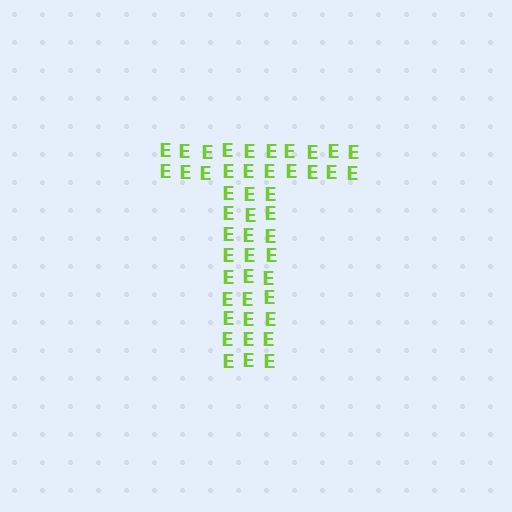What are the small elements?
The small elements are letter E's.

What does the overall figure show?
The overall figure shows the letter T.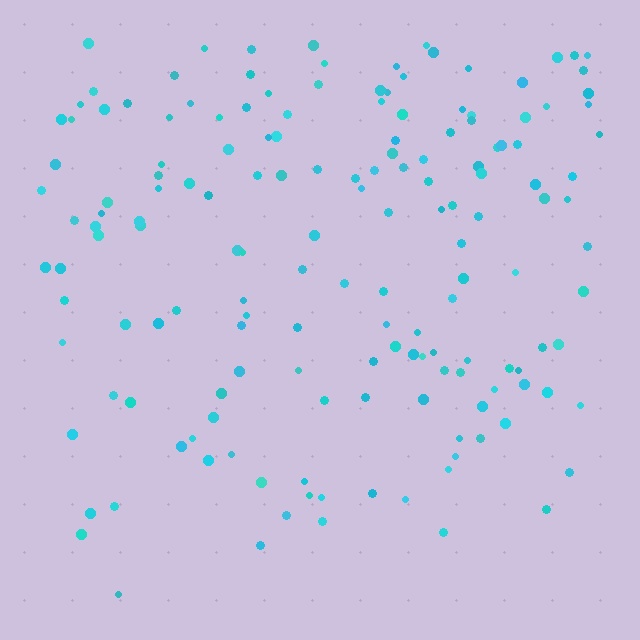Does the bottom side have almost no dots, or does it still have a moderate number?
Still a moderate number, just noticeably fewer than the top.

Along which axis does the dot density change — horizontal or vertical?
Vertical.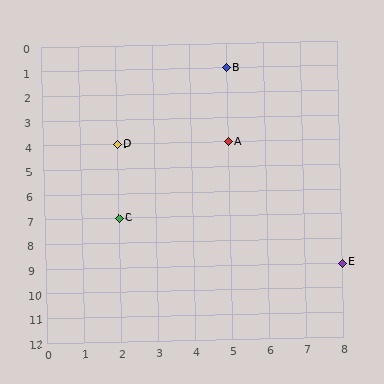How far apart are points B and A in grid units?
Points B and A are 3 rows apart.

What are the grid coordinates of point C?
Point C is at grid coordinates (2, 7).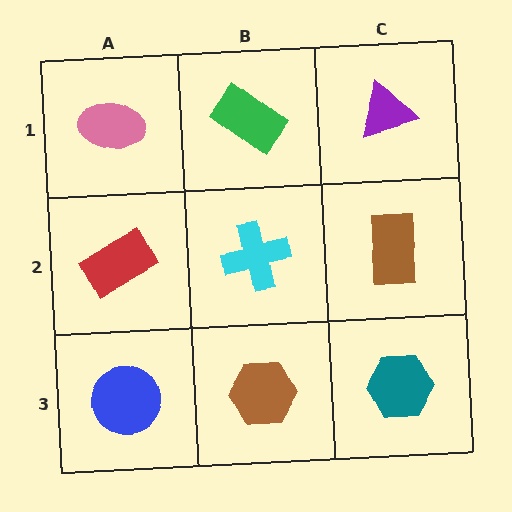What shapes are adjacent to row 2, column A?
A pink ellipse (row 1, column A), a blue circle (row 3, column A), a cyan cross (row 2, column B).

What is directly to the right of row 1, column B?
A purple triangle.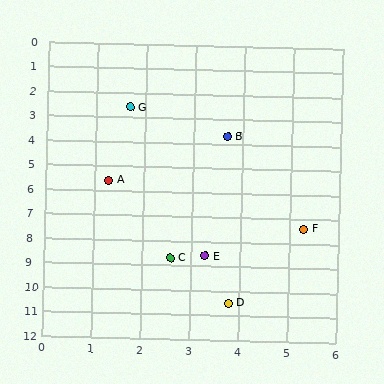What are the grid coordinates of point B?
Point B is at approximately (3.7, 3.7).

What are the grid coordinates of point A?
Point A is at approximately (1.3, 5.6).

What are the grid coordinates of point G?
Point G is at approximately (1.7, 2.6).